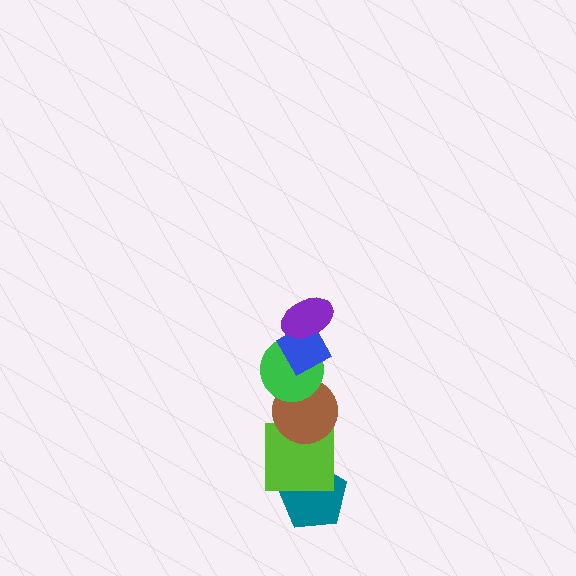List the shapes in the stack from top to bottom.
From top to bottom: the purple ellipse, the blue diamond, the green circle, the brown circle, the lime square, the teal pentagon.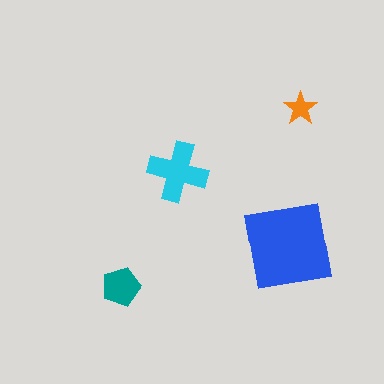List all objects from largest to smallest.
The blue square, the cyan cross, the teal pentagon, the orange star.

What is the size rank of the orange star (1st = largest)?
4th.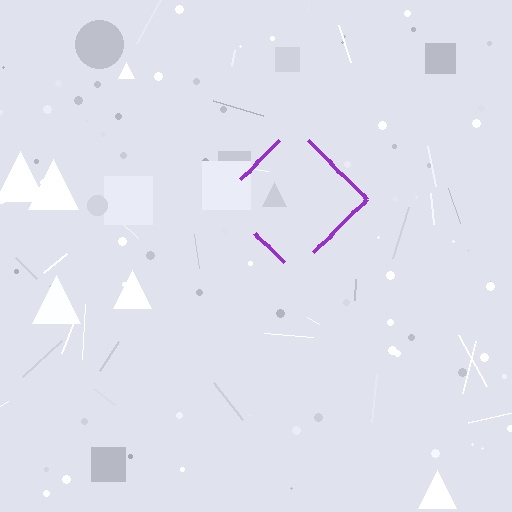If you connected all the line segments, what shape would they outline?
They would outline a diamond.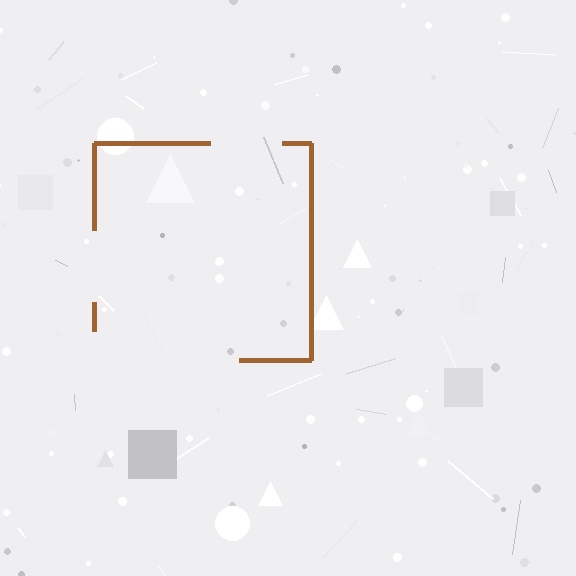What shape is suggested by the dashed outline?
The dashed outline suggests a square.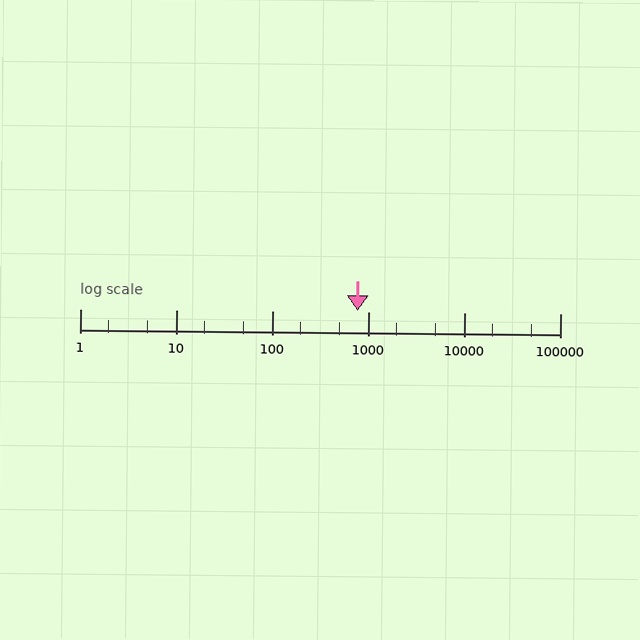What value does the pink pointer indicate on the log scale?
The pointer indicates approximately 770.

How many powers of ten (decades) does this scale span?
The scale spans 5 decades, from 1 to 100000.